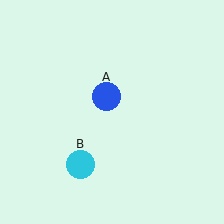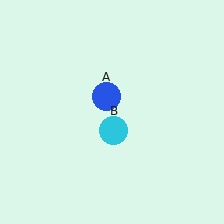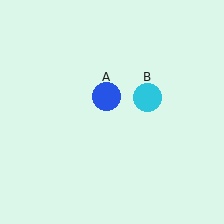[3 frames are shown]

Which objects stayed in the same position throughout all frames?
Blue circle (object A) remained stationary.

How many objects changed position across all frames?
1 object changed position: cyan circle (object B).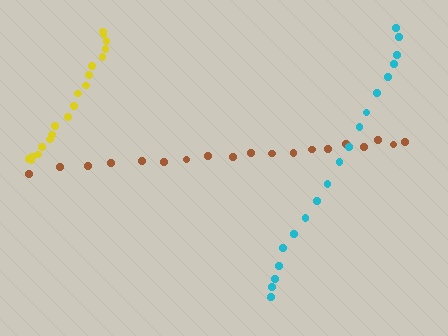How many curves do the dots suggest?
There are 3 distinct paths.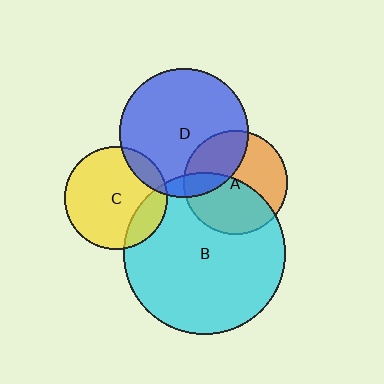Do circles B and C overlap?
Yes.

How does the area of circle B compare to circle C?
Approximately 2.5 times.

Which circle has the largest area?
Circle B (cyan).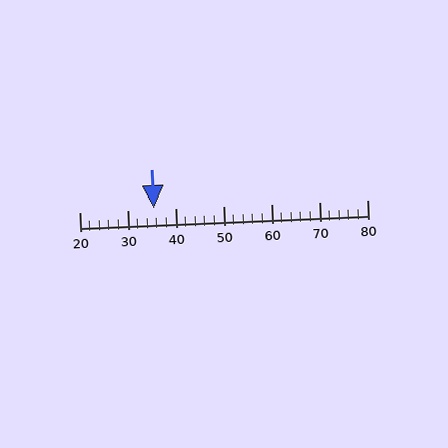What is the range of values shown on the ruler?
The ruler shows values from 20 to 80.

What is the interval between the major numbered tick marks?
The major tick marks are spaced 10 units apart.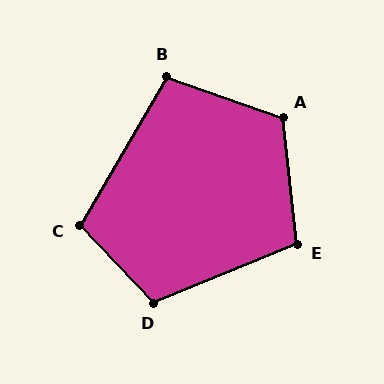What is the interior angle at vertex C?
Approximately 106 degrees (obtuse).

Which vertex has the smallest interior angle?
B, at approximately 101 degrees.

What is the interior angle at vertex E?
Approximately 106 degrees (obtuse).